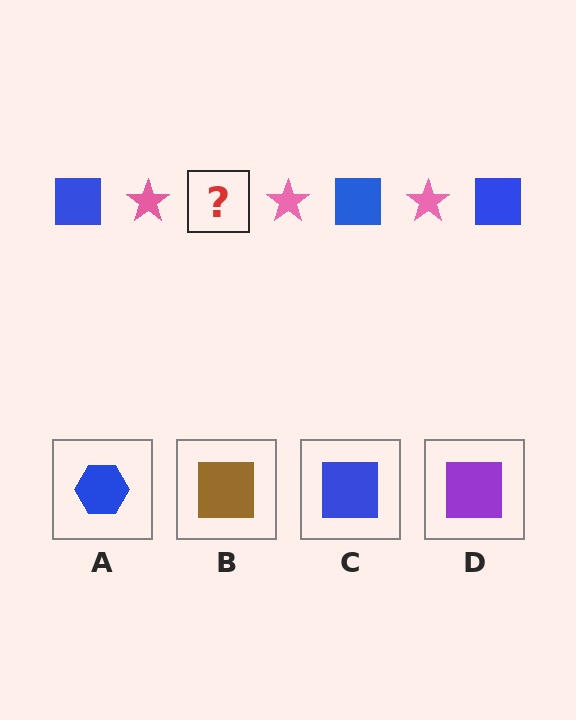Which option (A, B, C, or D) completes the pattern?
C.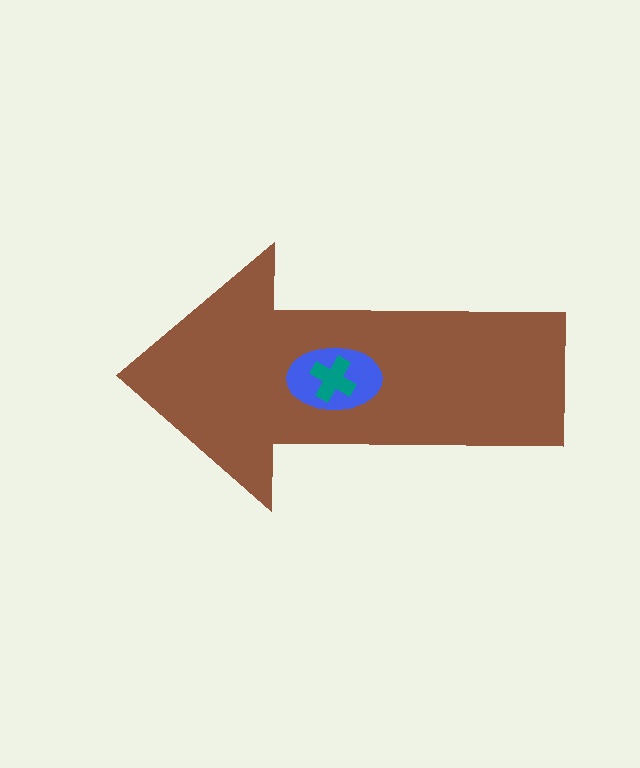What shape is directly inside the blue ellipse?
The teal cross.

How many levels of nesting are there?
3.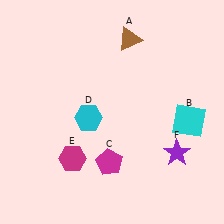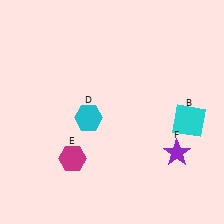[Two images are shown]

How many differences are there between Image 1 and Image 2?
There are 2 differences between the two images.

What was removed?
The magenta pentagon (C), the brown triangle (A) were removed in Image 2.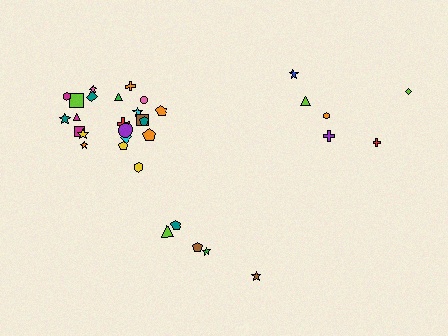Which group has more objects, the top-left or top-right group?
The top-left group.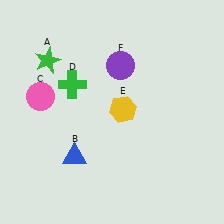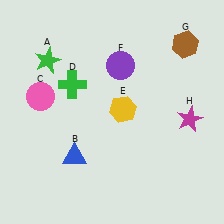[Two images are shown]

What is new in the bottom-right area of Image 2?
A magenta star (H) was added in the bottom-right area of Image 2.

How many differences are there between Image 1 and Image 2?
There are 2 differences between the two images.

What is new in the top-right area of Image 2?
A brown hexagon (G) was added in the top-right area of Image 2.